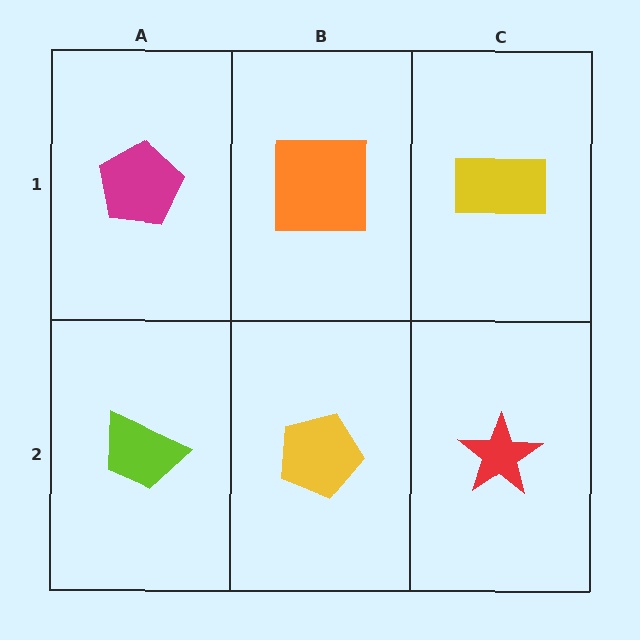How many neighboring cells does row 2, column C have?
2.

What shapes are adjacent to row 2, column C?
A yellow rectangle (row 1, column C), a yellow pentagon (row 2, column B).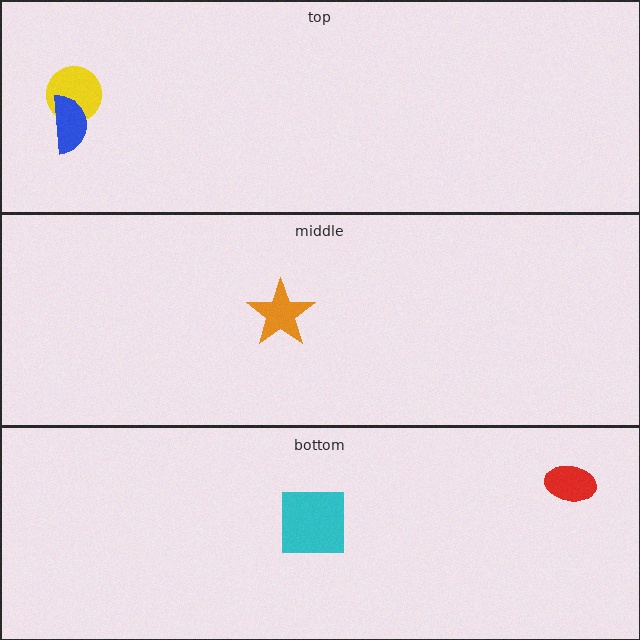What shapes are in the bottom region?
The red ellipse, the cyan square.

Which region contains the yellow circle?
The top region.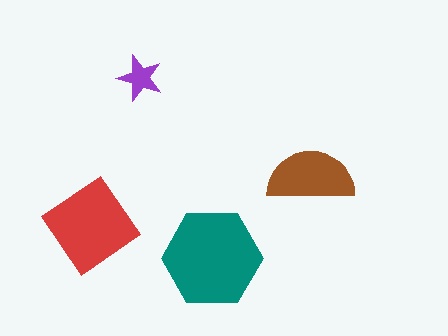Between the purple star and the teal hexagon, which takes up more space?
The teal hexagon.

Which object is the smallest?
The purple star.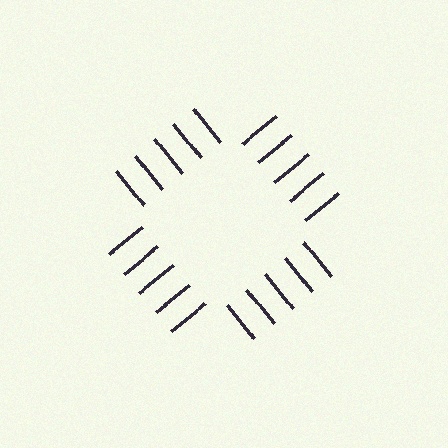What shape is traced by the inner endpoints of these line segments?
An illusory square — the line segments terminate on its edges but no continuous stroke is drawn.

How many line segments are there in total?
20 — 5 along each of the 4 edges.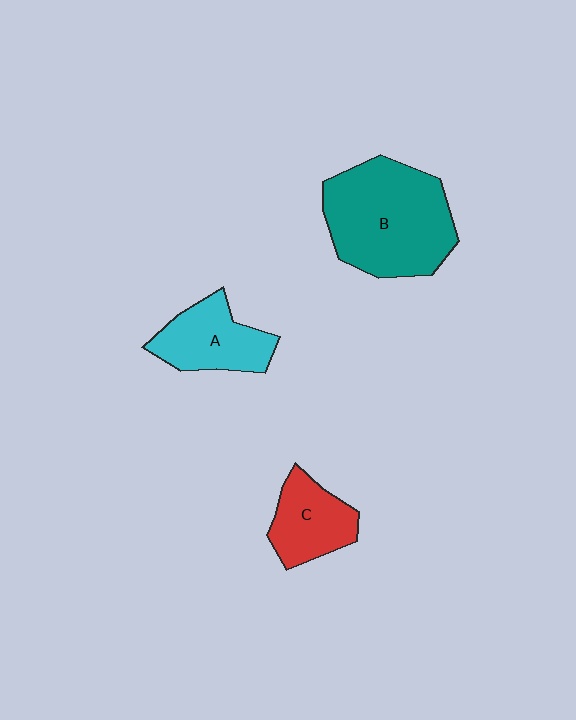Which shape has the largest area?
Shape B (teal).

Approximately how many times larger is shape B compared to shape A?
Approximately 1.9 times.